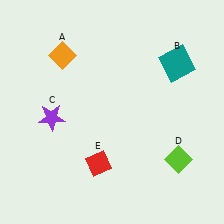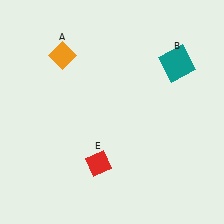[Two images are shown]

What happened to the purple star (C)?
The purple star (C) was removed in Image 2. It was in the bottom-left area of Image 1.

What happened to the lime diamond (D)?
The lime diamond (D) was removed in Image 2. It was in the bottom-right area of Image 1.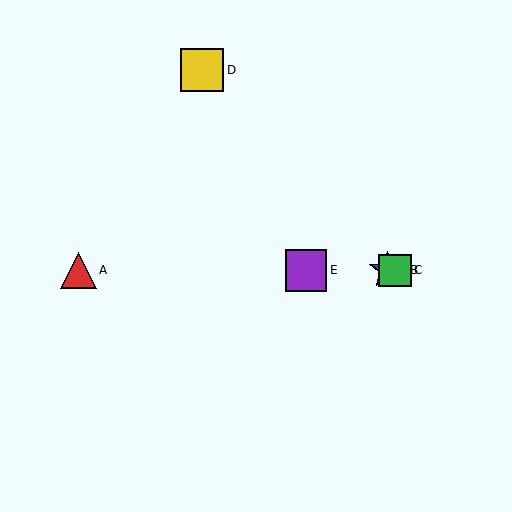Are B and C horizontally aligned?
Yes, both are at y≈270.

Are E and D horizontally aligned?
No, E is at y≈270 and D is at y≈70.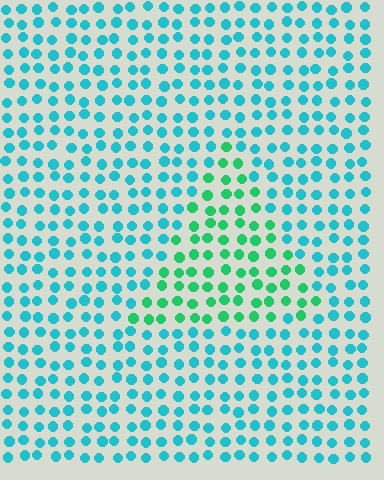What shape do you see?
I see a triangle.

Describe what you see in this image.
The image is filled with small cyan elements in a uniform arrangement. A triangle-shaped region is visible where the elements are tinted to a slightly different hue, forming a subtle color boundary.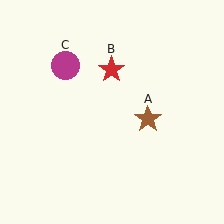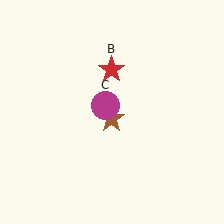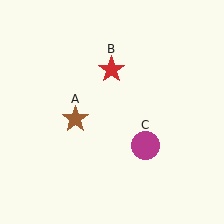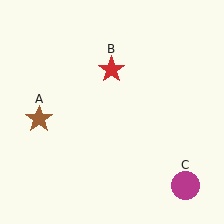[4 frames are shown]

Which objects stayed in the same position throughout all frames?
Red star (object B) remained stationary.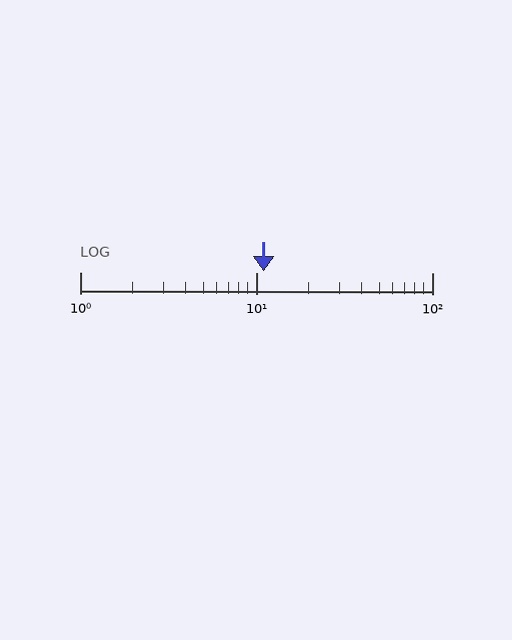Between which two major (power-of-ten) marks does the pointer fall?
The pointer is between 10 and 100.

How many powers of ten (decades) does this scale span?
The scale spans 2 decades, from 1 to 100.